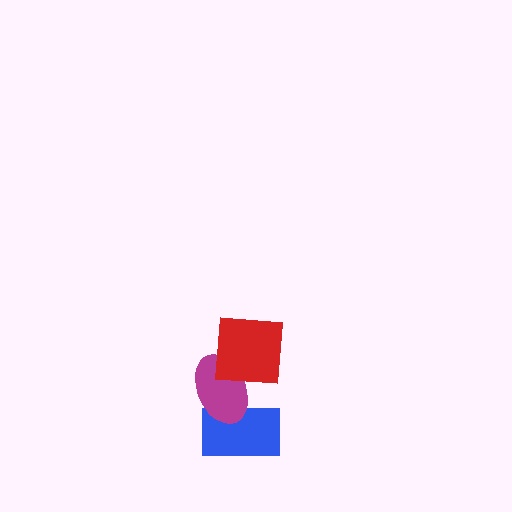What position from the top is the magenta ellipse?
The magenta ellipse is 2nd from the top.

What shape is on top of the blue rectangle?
The magenta ellipse is on top of the blue rectangle.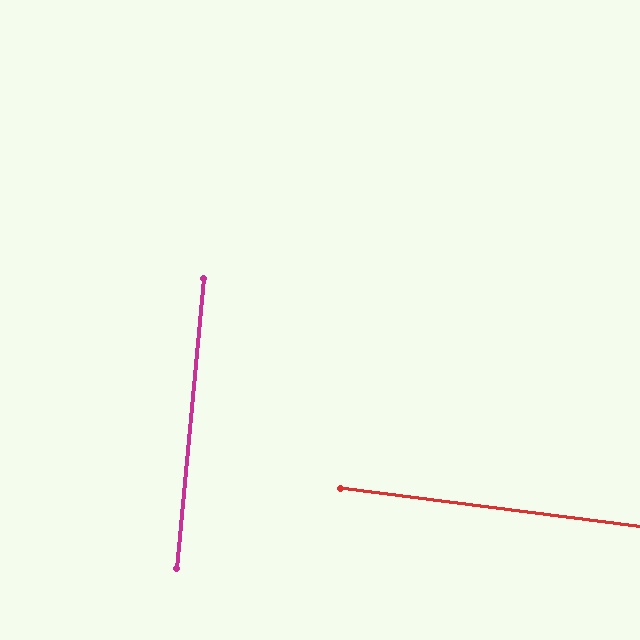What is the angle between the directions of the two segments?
Approximately 88 degrees.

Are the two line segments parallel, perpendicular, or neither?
Perpendicular — they meet at approximately 88°.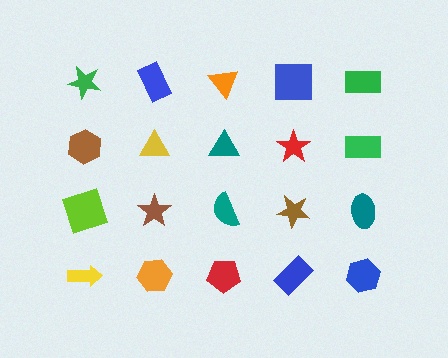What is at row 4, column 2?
An orange hexagon.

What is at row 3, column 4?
A brown star.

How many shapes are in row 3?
5 shapes.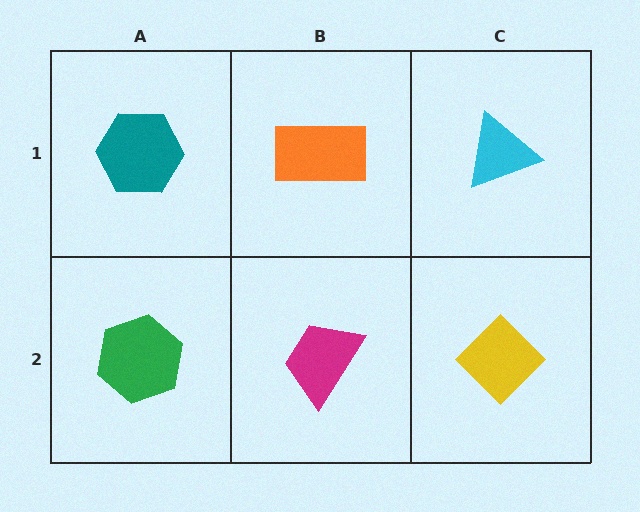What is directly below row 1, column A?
A green hexagon.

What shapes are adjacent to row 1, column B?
A magenta trapezoid (row 2, column B), a teal hexagon (row 1, column A), a cyan triangle (row 1, column C).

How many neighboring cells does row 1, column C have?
2.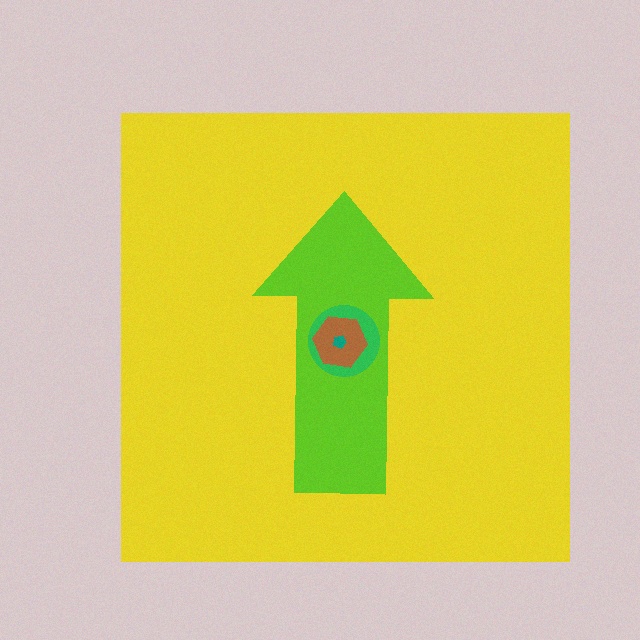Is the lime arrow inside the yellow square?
Yes.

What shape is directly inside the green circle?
The brown hexagon.